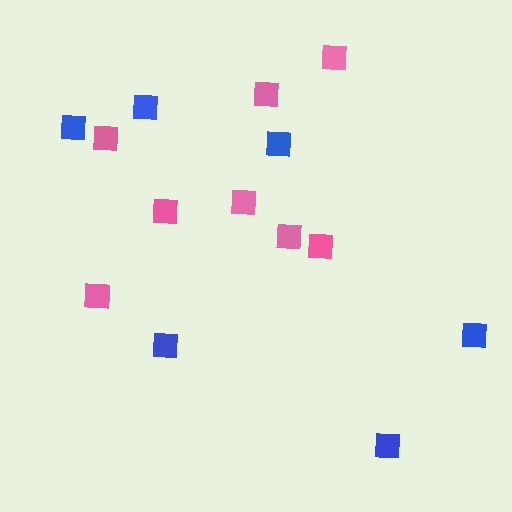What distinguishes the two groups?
There are 2 groups: one group of pink squares (8) and one group of blue squares (6).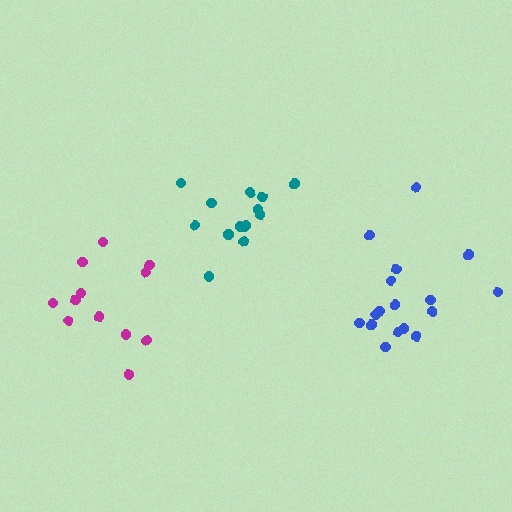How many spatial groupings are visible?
There are 3 spatial groupings.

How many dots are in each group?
Group 1: 14 dots, Group 2: 12 dots, Group 3: 17 dots (43 total).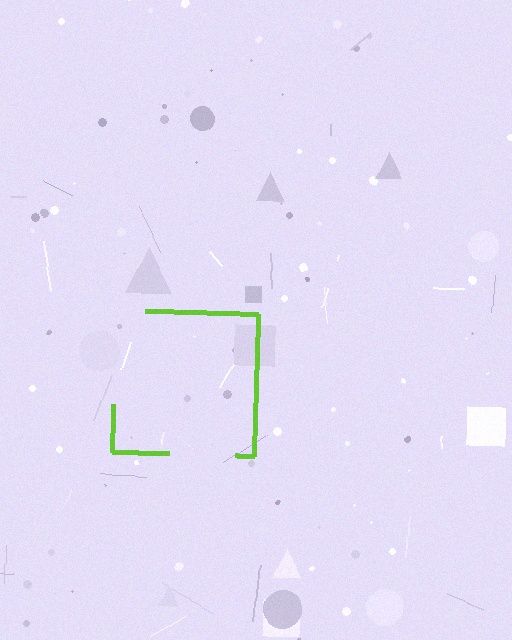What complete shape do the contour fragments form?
The contour fragments form a square.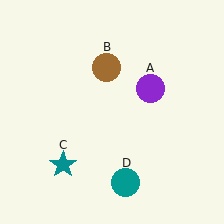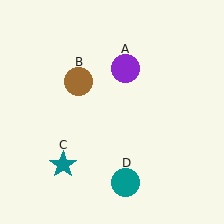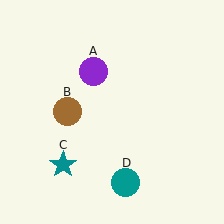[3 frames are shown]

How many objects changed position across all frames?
2 objects changed position: purple circle (object A), brown circle (object B).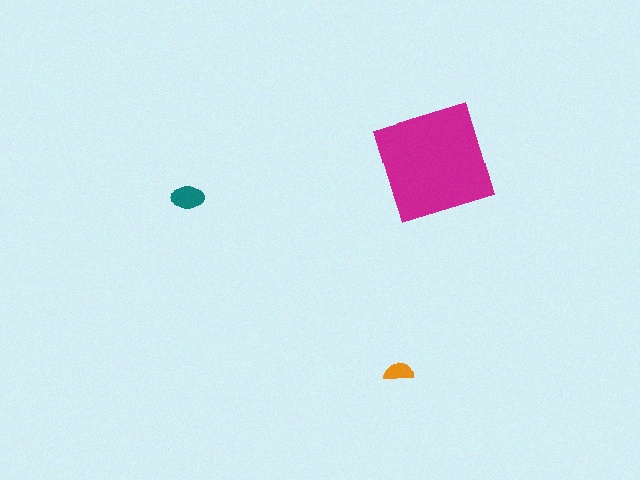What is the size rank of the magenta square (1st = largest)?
1st.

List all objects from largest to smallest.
The magenta square, the teal ellipse, the orange semicircle.